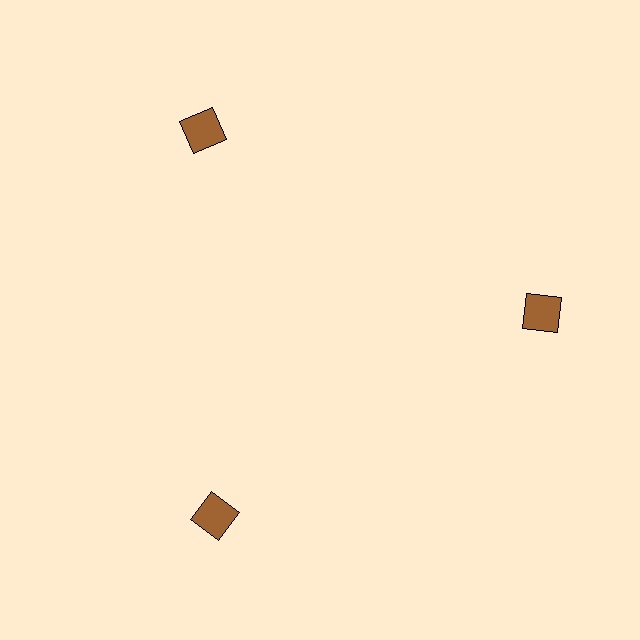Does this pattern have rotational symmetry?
Yes, this pattern has 3-fold rotational symmetry. It looks the same after rotating 120 degrees around the center.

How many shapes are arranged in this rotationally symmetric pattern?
There are 3 shapes, arranged in 3 groups of 1.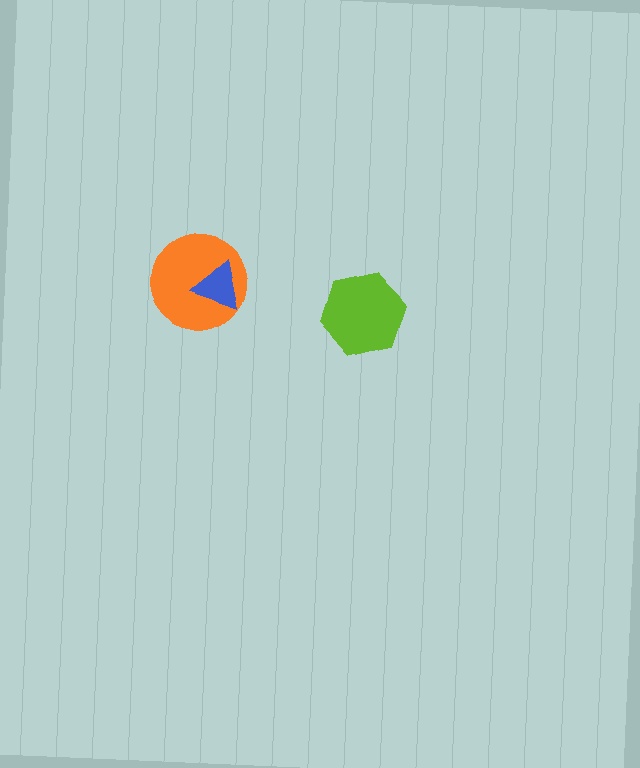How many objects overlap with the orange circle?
1 object overlaps with the orange circle.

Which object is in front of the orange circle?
The blue triangle is in front of the orange circle.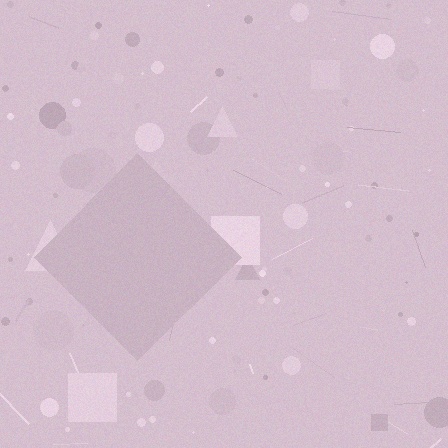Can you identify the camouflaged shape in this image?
The camouflaged shape is a diamond.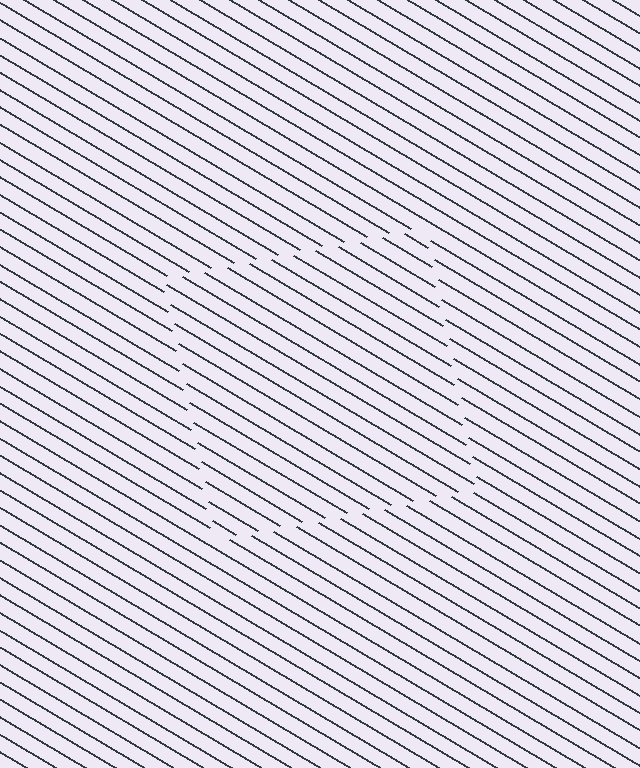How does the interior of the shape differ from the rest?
The interior of the shape contains the same grating, shifted by half a period — the contour is defined by the phase discontinuity where line-ends from the inner and outer gratings abut.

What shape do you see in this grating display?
An illusory square. The interior of the shape contains the same grating, shifted by half a period — the contour is defined by the phase discontinuity where line-ends from the inner and outer gratings abut.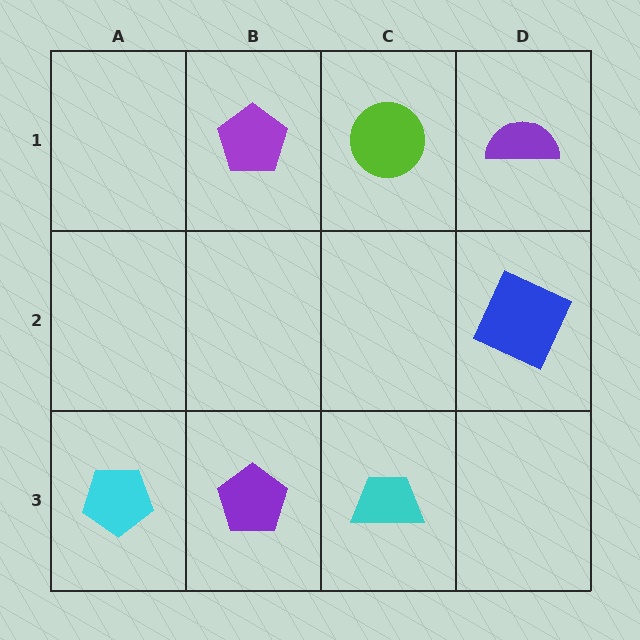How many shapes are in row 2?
1 shape.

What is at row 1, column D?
A purple semicircle.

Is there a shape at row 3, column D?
No, that cell is empty.